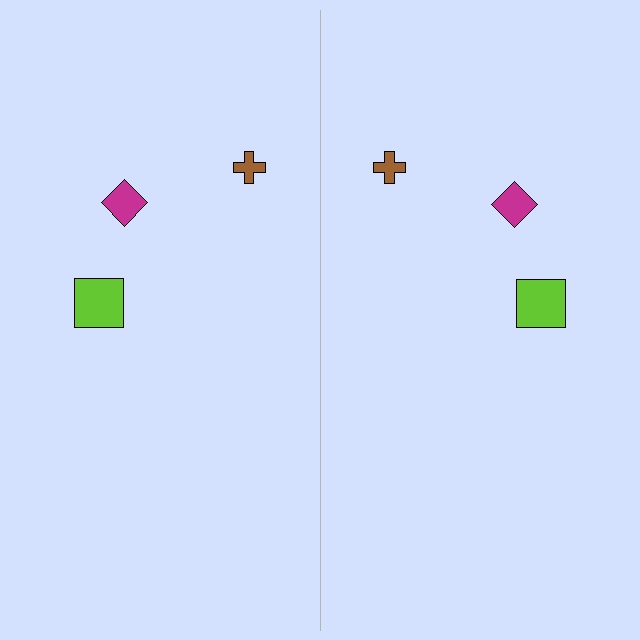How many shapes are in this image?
There are 6 shapes in this image.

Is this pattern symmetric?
Yes, this pattern has bilateral (reflection) symmetry.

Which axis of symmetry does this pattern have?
The pattern has a vertical axis of symmetry running through the center of the image.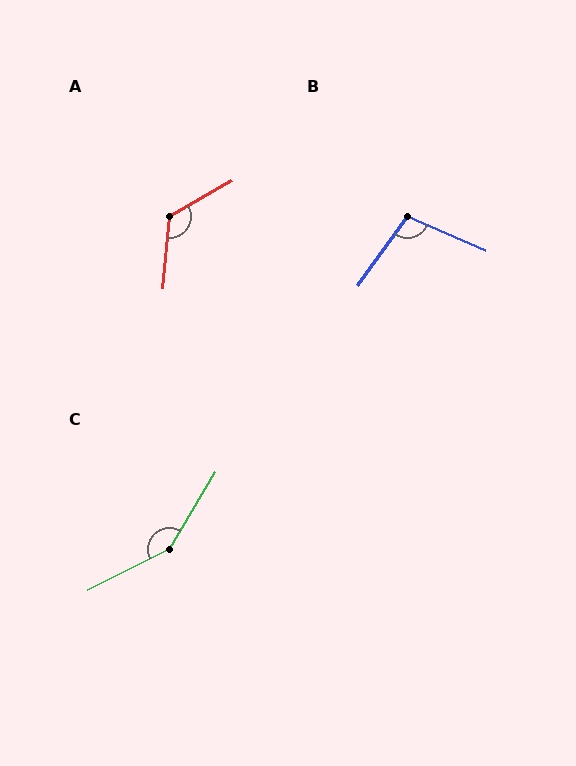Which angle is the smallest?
B, at approximately 102 degrees.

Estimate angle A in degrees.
Approximately 125 degrees.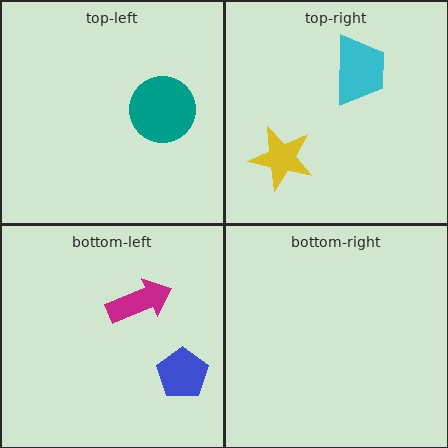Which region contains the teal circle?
The top-left region.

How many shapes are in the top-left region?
1.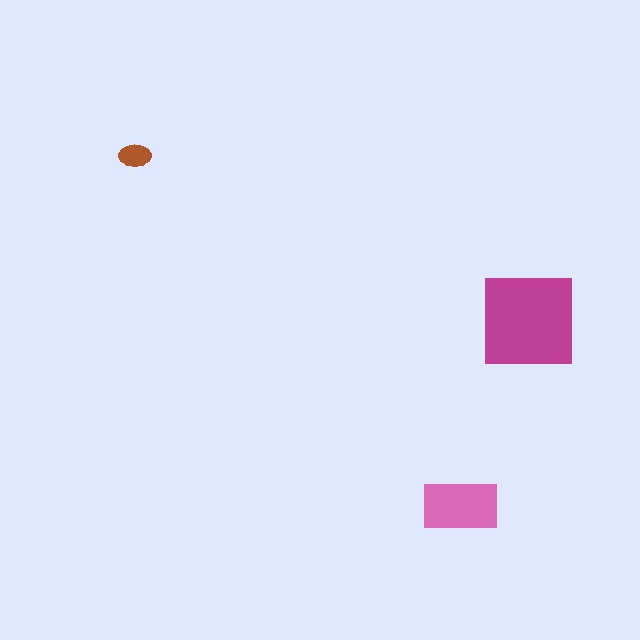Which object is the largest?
The magenta square.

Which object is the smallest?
The brown ellipse.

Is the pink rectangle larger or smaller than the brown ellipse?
Larger.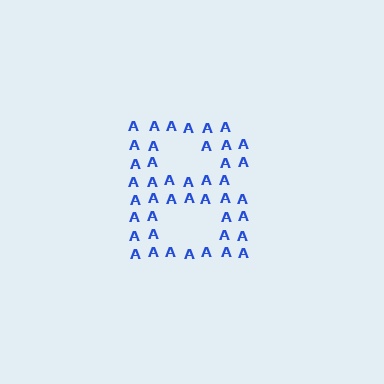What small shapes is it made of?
It is made of small letter A's.